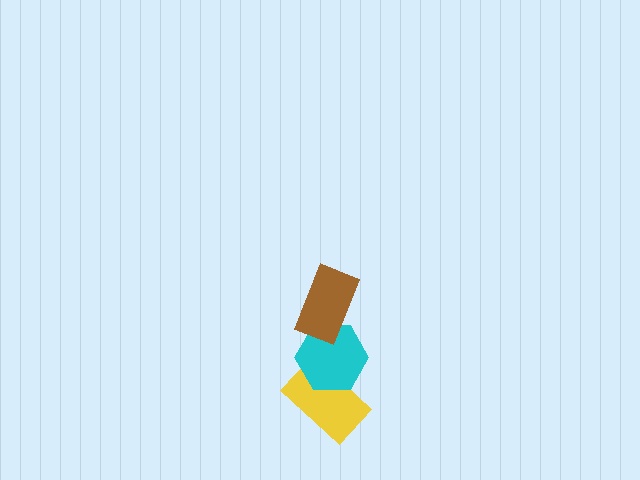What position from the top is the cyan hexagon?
The cyan hexagon is 2nd from the top.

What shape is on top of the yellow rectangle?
The cyan hexagon is on top of the yellow rectangle.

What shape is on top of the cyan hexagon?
The brown rectangle is on top of the cyan hexagon.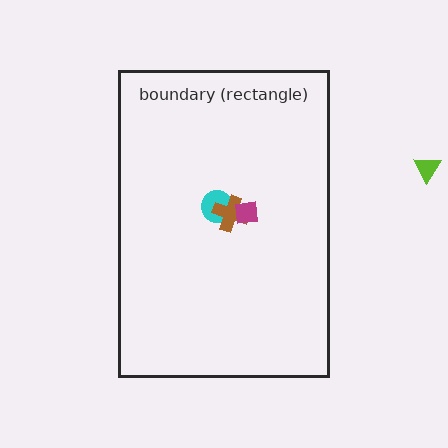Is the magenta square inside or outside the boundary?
Inside.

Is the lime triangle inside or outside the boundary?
Outside.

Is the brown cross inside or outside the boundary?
Inside.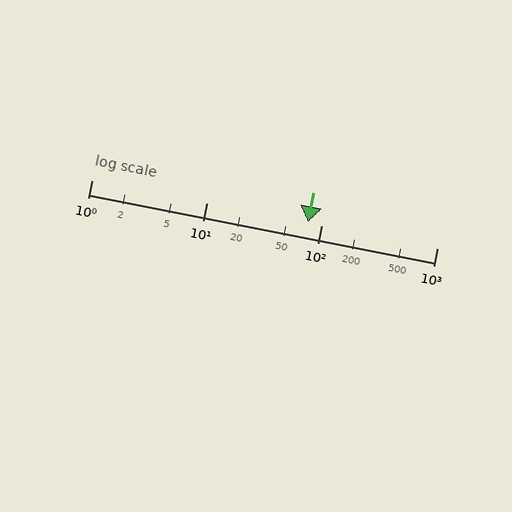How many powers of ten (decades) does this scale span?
The scale spans 3 decades, from 1 to 1000.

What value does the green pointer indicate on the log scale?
The pointer indicates approximately 76.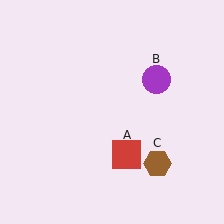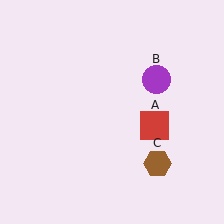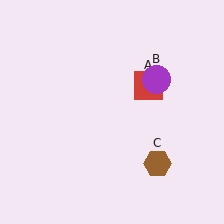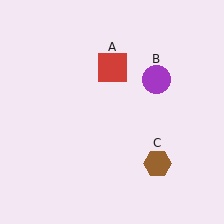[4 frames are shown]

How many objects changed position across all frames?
1 object changed position: red square (object A).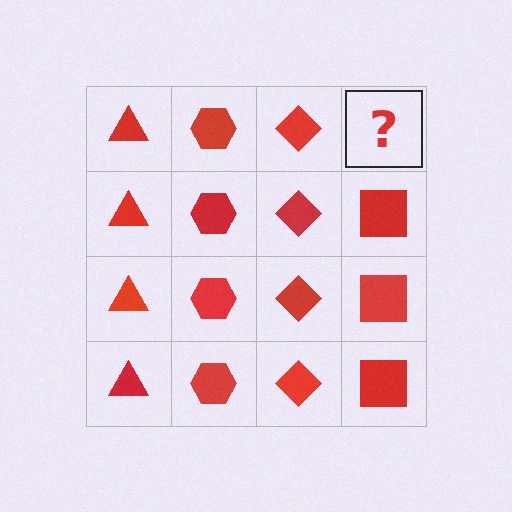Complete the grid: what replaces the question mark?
The question mark should be replaced with a red square.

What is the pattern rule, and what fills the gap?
The rule is that each column has a consistent shape. The gap should be filled with a red square.